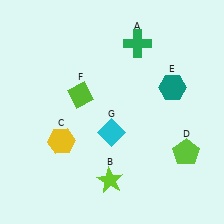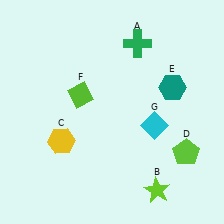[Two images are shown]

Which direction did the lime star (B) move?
The lime star (B) moved right.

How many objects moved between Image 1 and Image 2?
2 objects moved between the two images.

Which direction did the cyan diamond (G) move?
The cyan diamond (G) moved right.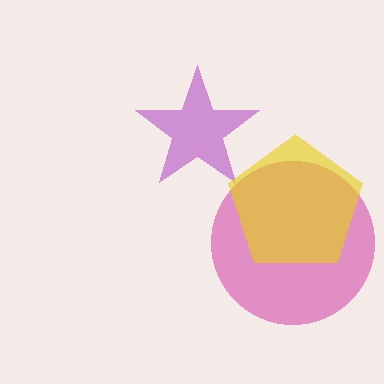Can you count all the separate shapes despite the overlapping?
Yes, there are 3 separate shapes.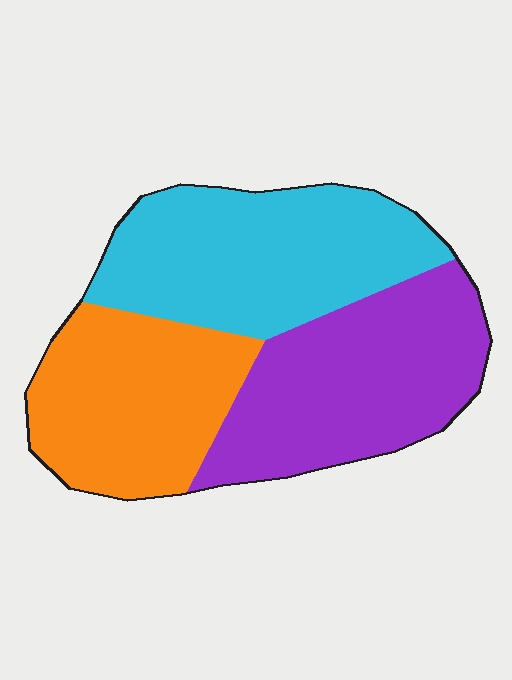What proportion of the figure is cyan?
Cyan covers around 35% of the figure.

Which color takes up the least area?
Orange, at roughly 30%.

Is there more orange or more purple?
Purple.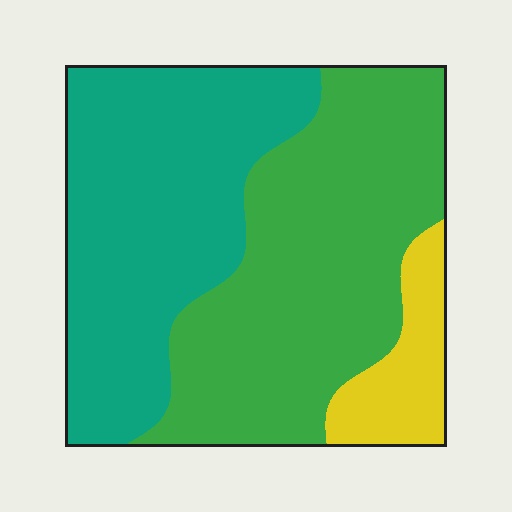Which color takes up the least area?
Yellow, at roughly 10%.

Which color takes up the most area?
Green, at roughly 45%.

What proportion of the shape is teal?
Teal covers about 45% of the shape.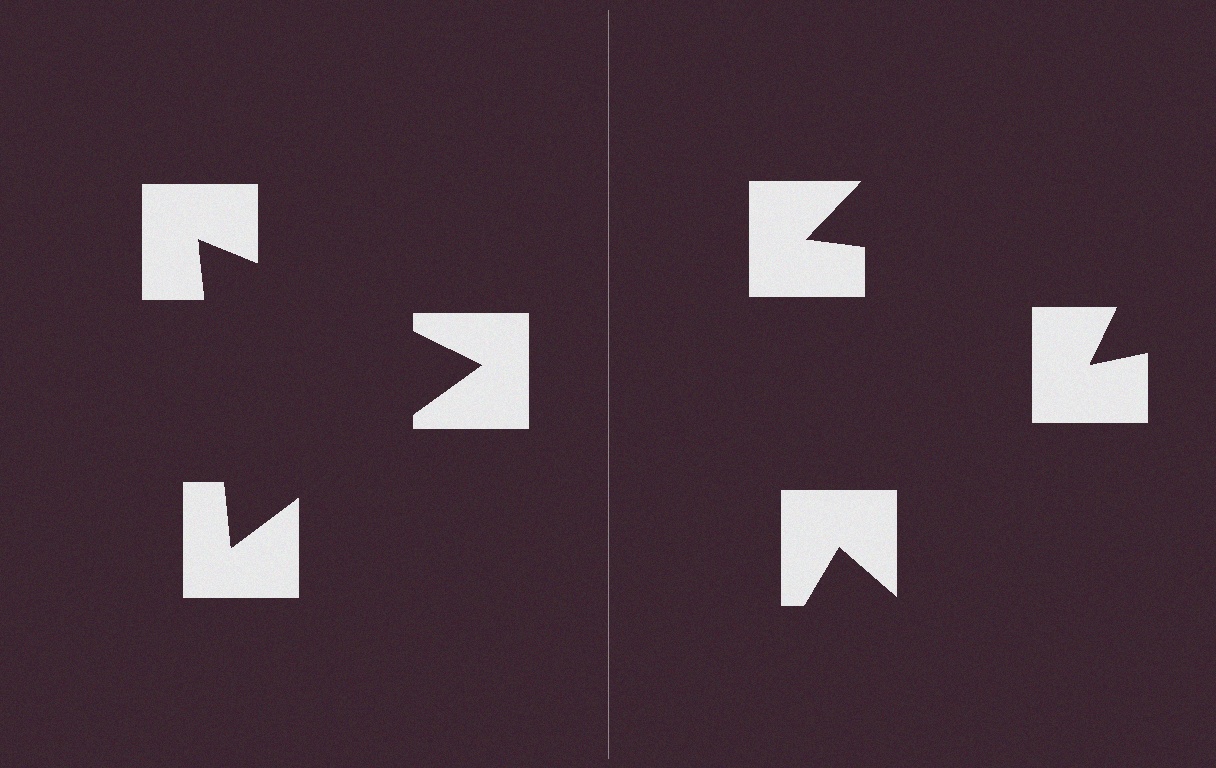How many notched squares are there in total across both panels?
6 — 3 on each side.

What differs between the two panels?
The notched squares are positioned identically on both sides; only the wedge orientations differ. On the left they align to a triangle; on the right they are misaligned.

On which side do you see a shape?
An illusory triangle appears on the left side. On the right side the wedge cuts are rotated, so no coherent shape forms.